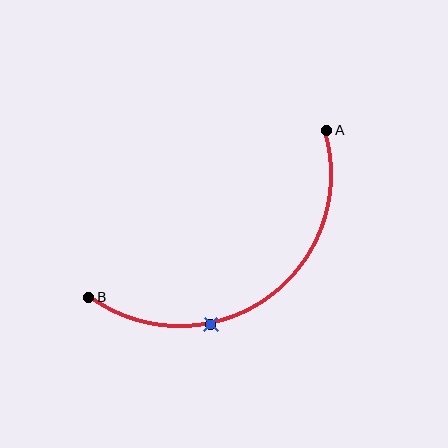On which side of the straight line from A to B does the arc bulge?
The arc bulges below and to the right of the straight line connecting A and B.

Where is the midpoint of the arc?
The arc midpoint is the point on the curve farthest from the straight line joining A and B. It sits below and to the right of that line.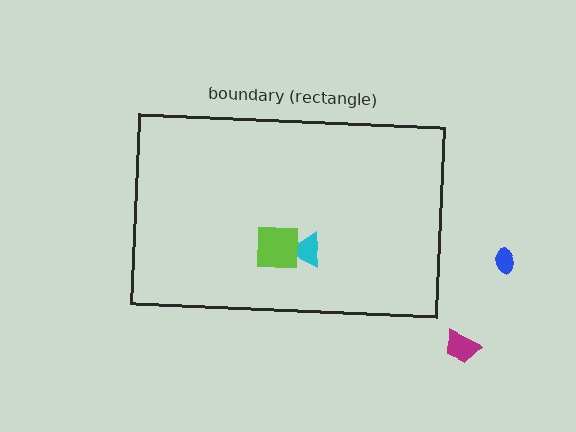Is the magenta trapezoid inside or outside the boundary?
Outside.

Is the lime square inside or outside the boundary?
Inside.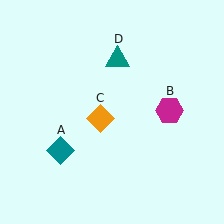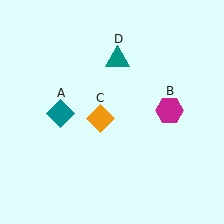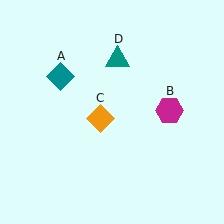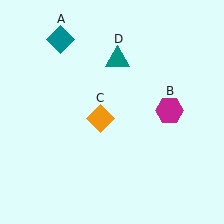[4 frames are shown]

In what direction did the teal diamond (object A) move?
The teal diamond (object A) moved up.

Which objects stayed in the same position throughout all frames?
Magenta hexagon (object B) and orange diamond (object C) and teal triangle (object D) remained stationary.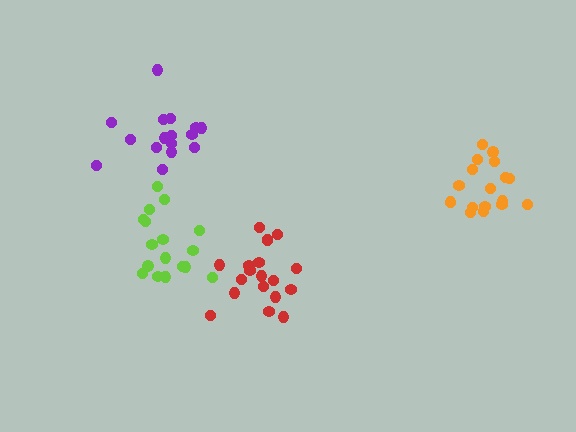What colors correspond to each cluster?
The clusters are colored: purple, lime, orange, red.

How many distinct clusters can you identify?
There are 4 distinct clusters.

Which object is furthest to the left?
The purple cluster is leftmost.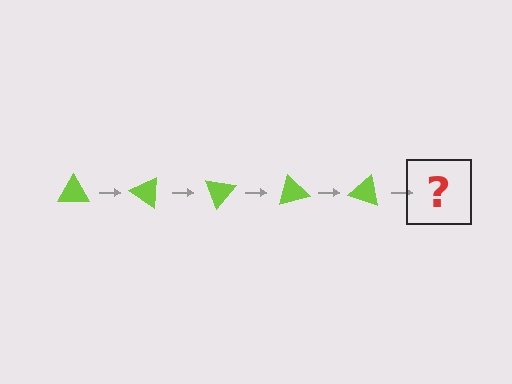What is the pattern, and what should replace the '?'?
The pattern is that the triangle rotates 35 degrees each step. The '?' should be a lime triangle rotated 175 degrees.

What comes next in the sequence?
The next element should be a lime triangle rotated 175 degrees.